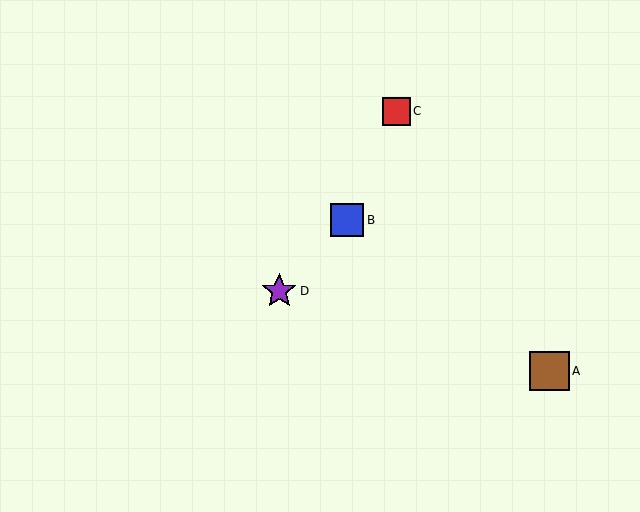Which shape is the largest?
The brown square (labeled A) is the largest.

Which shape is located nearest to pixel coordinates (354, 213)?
The blue square (labeled B) at (347, 220) is nearest to that location.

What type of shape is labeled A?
Shape A is a brown square.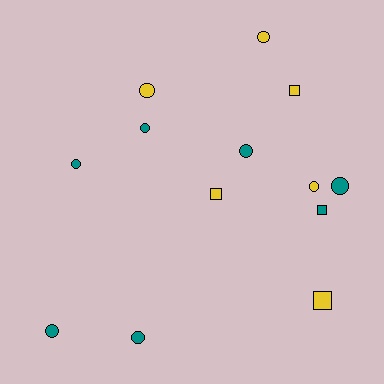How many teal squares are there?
There is 1 teal square.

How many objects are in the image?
There are 13 objects.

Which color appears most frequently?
Teal, with 7 objects.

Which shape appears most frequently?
Circle, with 9 objects.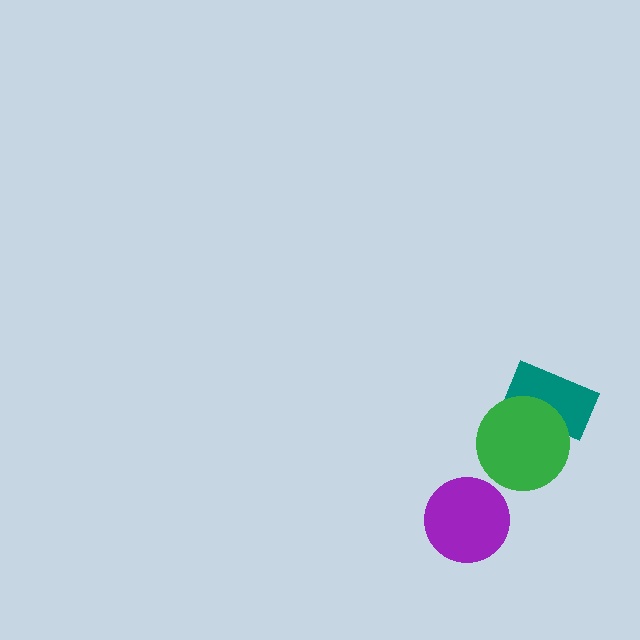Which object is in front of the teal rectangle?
The green circle is in front of the teal rectangle.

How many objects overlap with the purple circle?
0 objects overlap with the purple circle.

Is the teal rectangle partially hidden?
Yes, it is partially covered by another shape.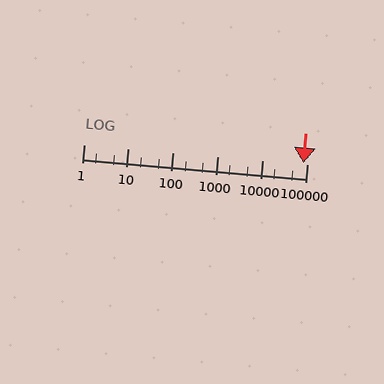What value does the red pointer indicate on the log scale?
The pointer indicates approximately 82000.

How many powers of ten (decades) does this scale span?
The scale spans 5 decades, from 1 to 100000.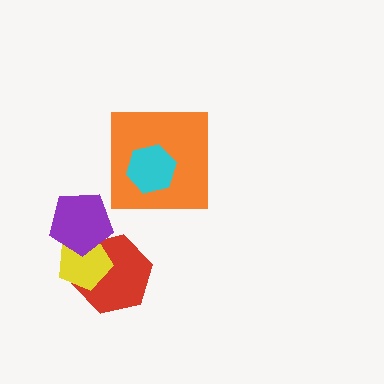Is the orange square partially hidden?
Yes, it is partially covered by another shape.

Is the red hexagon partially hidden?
Yes, it is partially covered by another shape.